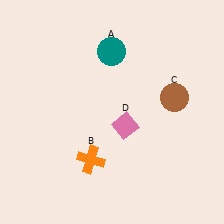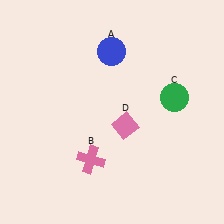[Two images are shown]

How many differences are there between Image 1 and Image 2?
There are 3 differences between the two images.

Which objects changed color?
A changed from teal to blue. B changed from orange to pink. C changed from brown to green.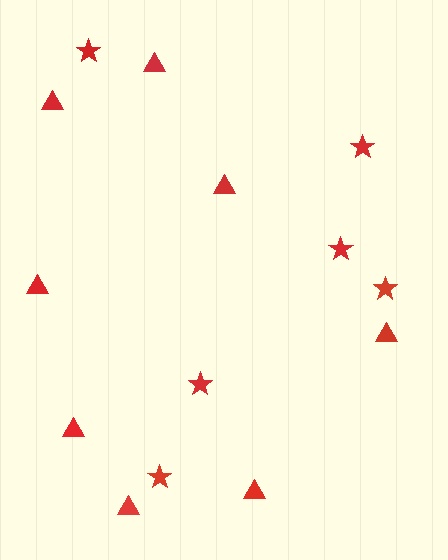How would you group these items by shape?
There are 2 groups: one group of triangles (8) and one group of stars (6).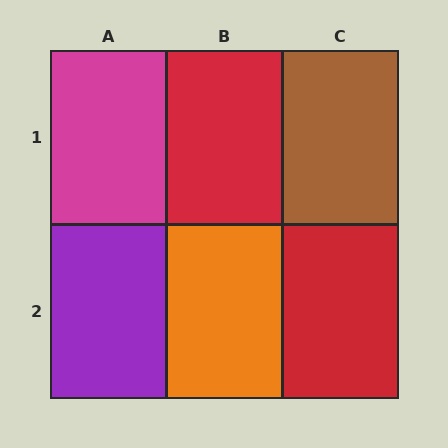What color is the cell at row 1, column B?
Red.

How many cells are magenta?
1 cell is magenta.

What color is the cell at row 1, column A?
Magenta.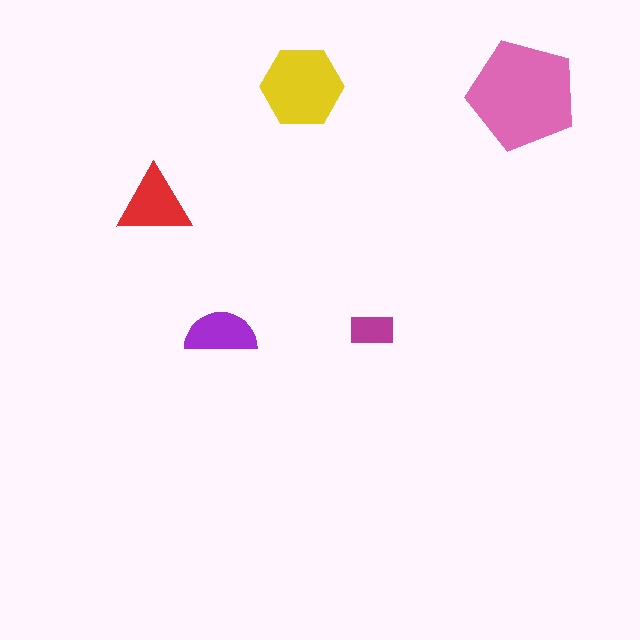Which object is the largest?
The pink pentagon.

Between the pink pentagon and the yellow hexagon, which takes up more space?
The pink pentagon.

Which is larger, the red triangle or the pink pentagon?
The pink pentagon.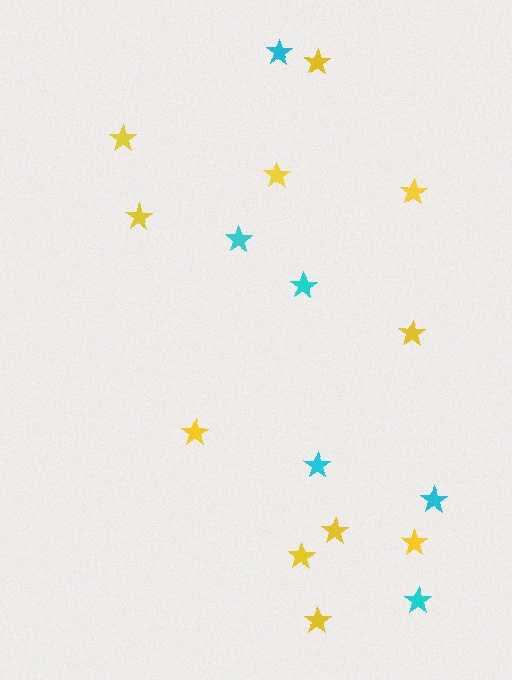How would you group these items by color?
There are 2 groups: one group of yellow stars (11) and one group of cyan stars (6).